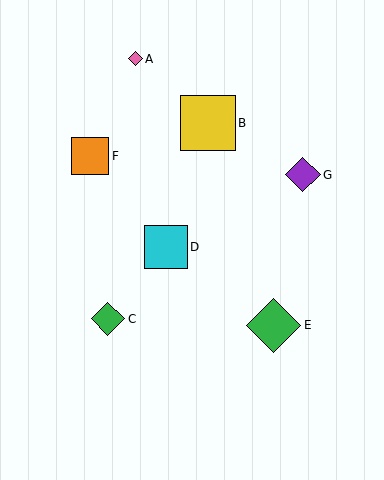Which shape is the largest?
The yellow square (labeled B) is the largest.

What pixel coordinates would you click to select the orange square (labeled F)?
Click at (90, 156) to select the orange square F.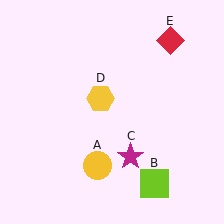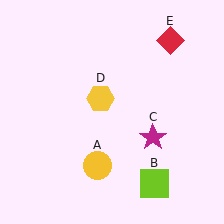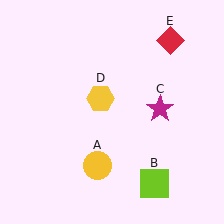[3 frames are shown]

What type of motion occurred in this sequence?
The magenta star (object C) rotated counterclockwise around the center of the scene.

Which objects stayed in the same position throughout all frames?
Yellow circle (object A) and lime square (object B) and yellow hexagon (object D) and red diamond (object E) remained stationary.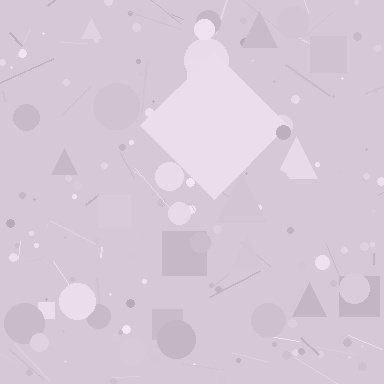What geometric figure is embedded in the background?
A diamond is embedded in the background.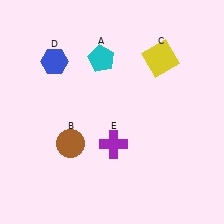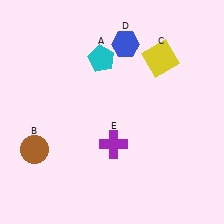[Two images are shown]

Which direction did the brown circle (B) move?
The brown circle (B) moved left.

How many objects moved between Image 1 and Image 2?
2 objects moved between the two images.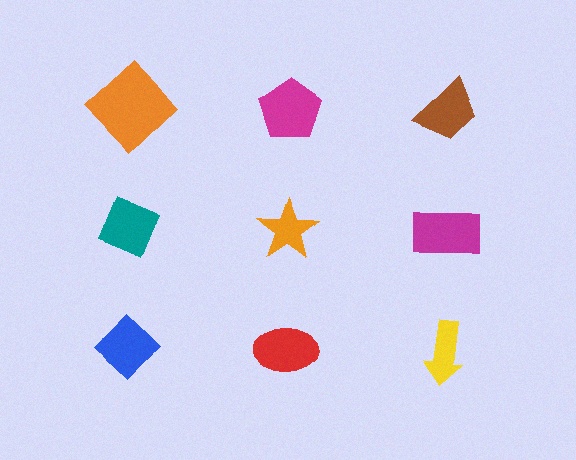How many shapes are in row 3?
3 shapes.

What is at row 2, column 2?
An orange star.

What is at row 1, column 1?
An orange diamond.